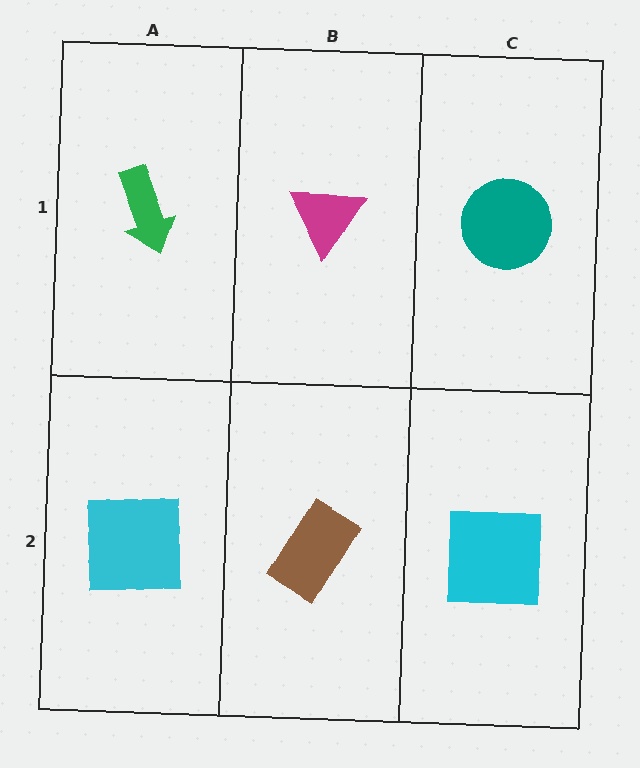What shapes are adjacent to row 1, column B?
A brown rectangle (row 2, column B), a green arrow (row 1, column A), a teal circle (row 1, column C).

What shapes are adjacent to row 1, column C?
A cyan square (row 2, column C), a magenta triangle (row 1, column B).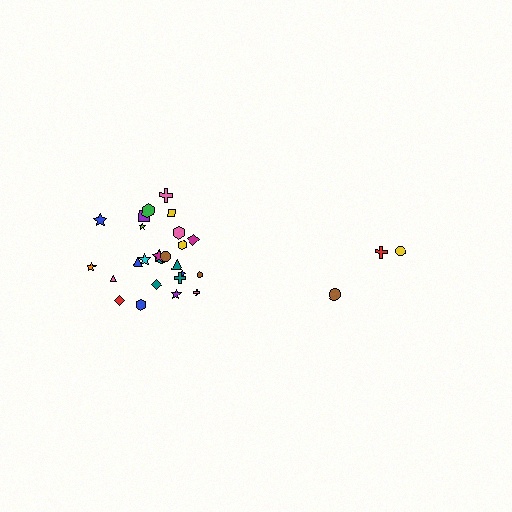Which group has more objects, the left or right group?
The left group.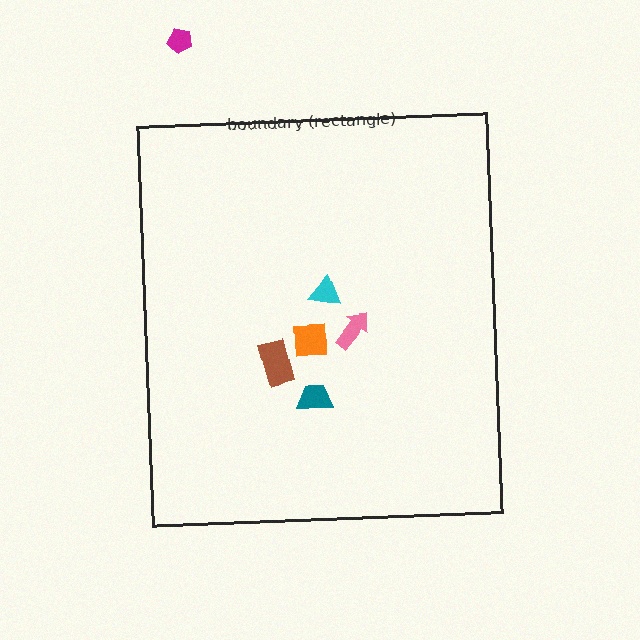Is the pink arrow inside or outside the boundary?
Inside.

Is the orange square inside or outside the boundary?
Inside.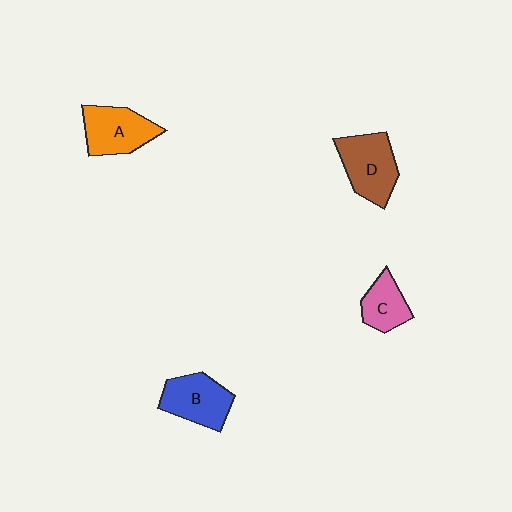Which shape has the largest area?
Shape D (brown).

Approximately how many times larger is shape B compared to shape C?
Approximately 1.4 times.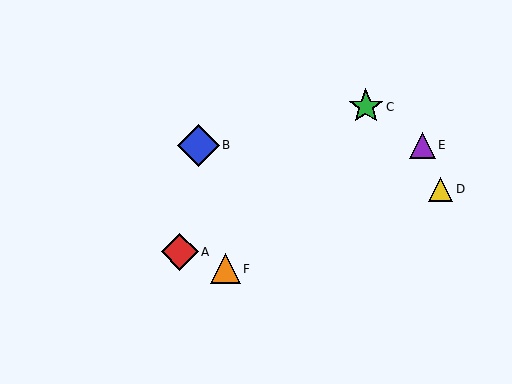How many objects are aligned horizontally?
2 objects (B, E) are aligned horizontally.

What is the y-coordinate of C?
Object C is at y≈107.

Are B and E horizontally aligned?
Yes, both are at y≈145.